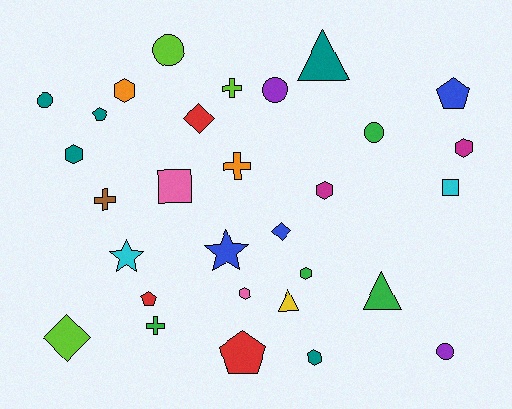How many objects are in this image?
There are 30 objects.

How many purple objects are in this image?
There are 2 purple objects.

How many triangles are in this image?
There are 3 triangles.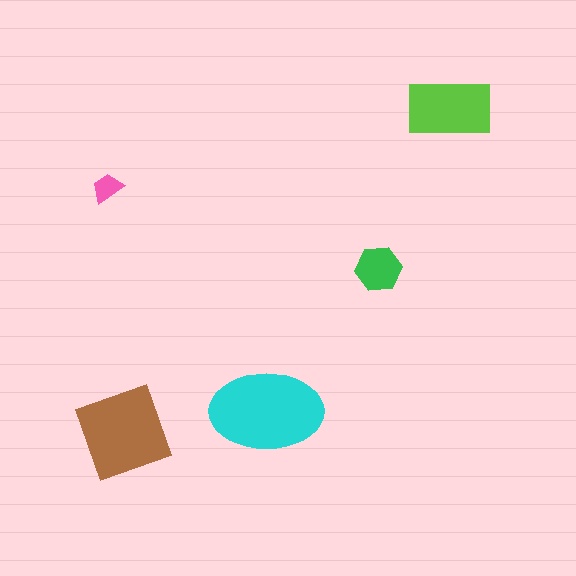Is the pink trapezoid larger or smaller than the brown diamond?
Smaller.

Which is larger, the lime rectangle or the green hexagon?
The lime rectangle.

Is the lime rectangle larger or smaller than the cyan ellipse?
Smaller.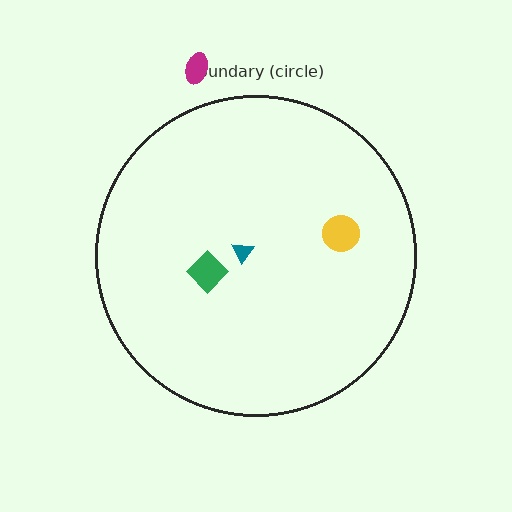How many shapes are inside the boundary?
3 inside, 1 outside.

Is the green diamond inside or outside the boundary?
Inside.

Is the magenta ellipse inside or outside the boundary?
Outside.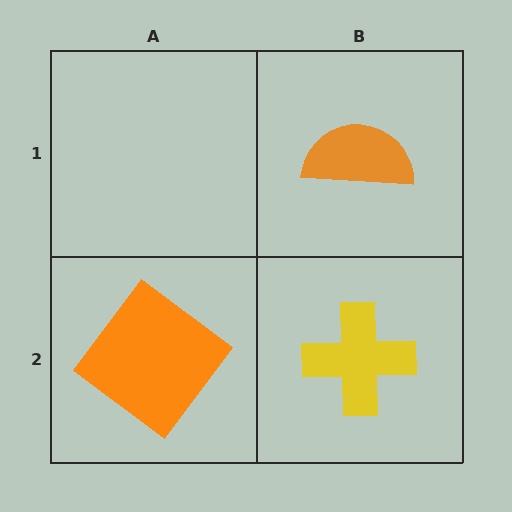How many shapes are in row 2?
2 shapes.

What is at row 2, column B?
A yellow cross.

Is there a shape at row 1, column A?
No, that cell is empty.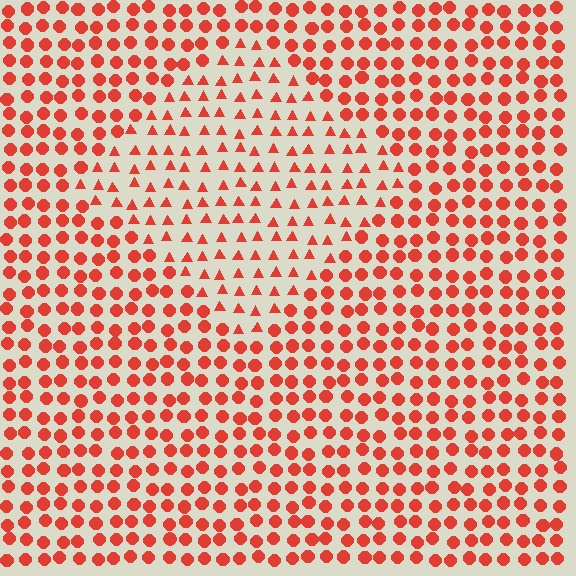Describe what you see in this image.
The image is filled with small red elements arranged in a uniform grid. A diamond-shaped region contains triangles, while the surrounding area contains circles. The boundary is defined purely by the change in element shape.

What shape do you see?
I see a diamond.